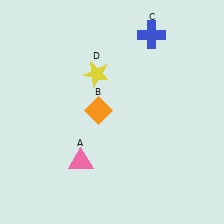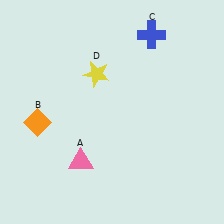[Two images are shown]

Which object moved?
The orange diamond (B) moved left.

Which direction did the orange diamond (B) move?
The orange diamond (B) moved left.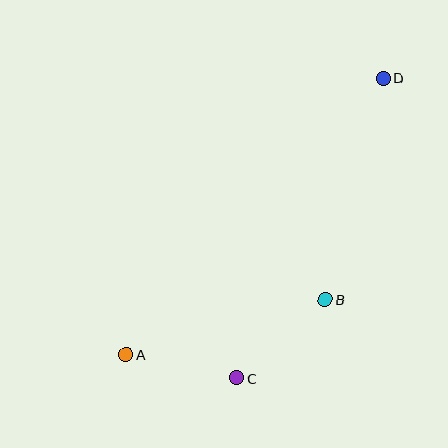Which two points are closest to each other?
Points A and C are closest to each other.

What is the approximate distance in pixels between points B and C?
The distance between B and C is approximately 118 pixels.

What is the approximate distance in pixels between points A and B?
The distance between A and B is approximately 206 pixels.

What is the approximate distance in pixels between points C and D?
The distance between C and D is approximately 333 pixels.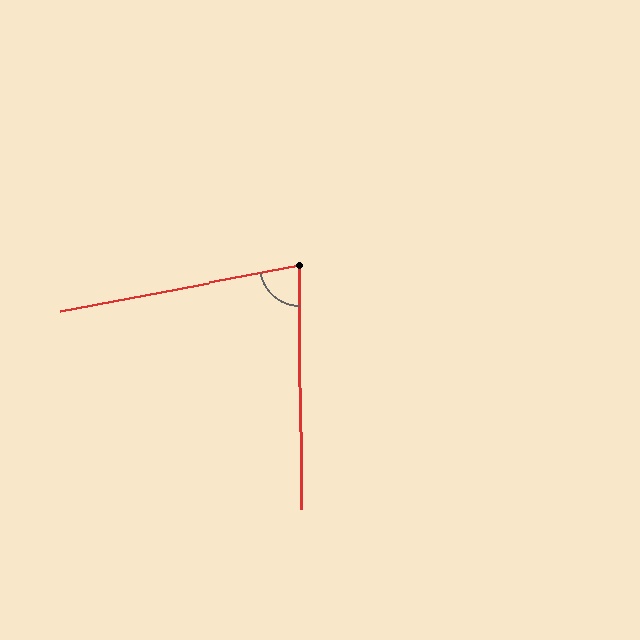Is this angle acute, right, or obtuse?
It is acute.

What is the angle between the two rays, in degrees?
Approximately 80 degrees.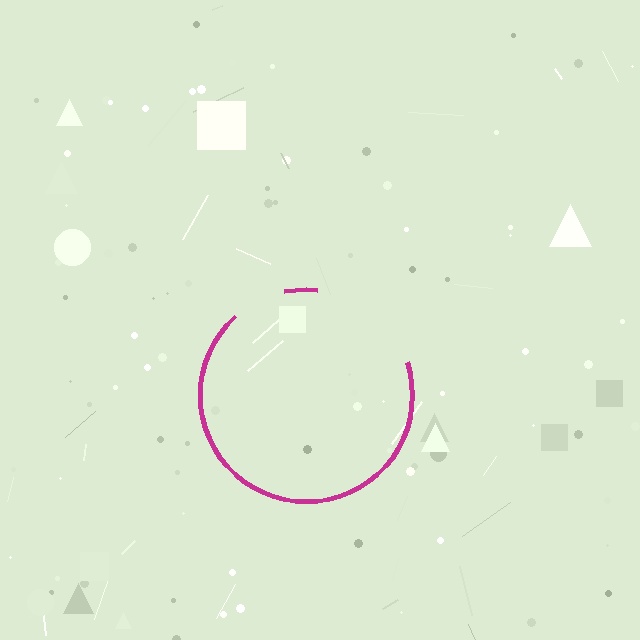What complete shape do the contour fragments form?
The contour fragments form a circle.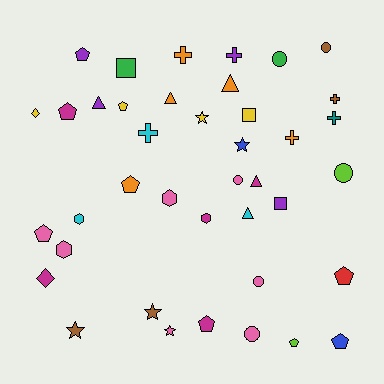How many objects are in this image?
There are 40 objects.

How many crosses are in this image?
There are 6 crosses.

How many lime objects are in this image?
There are 2 lime objects.